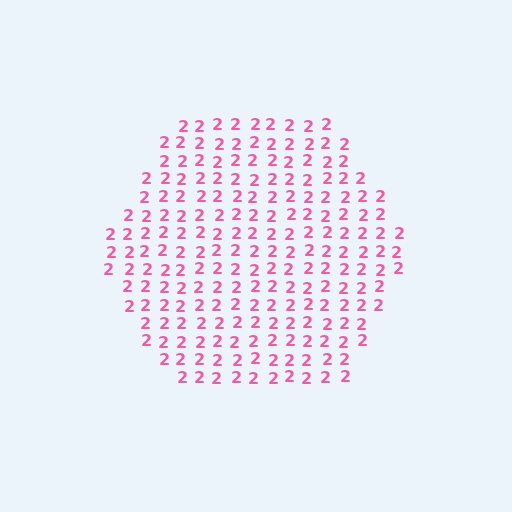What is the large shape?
The large shape is a hexagon.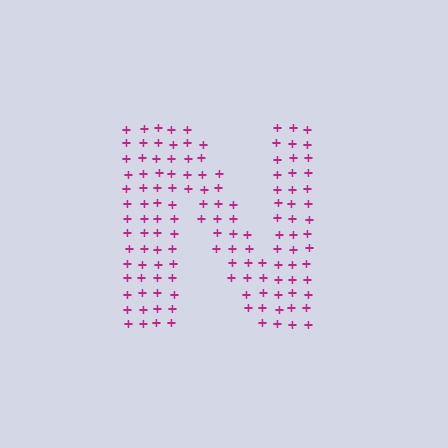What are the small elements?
The small elements are plus signs.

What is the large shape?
The large shape is the letter N.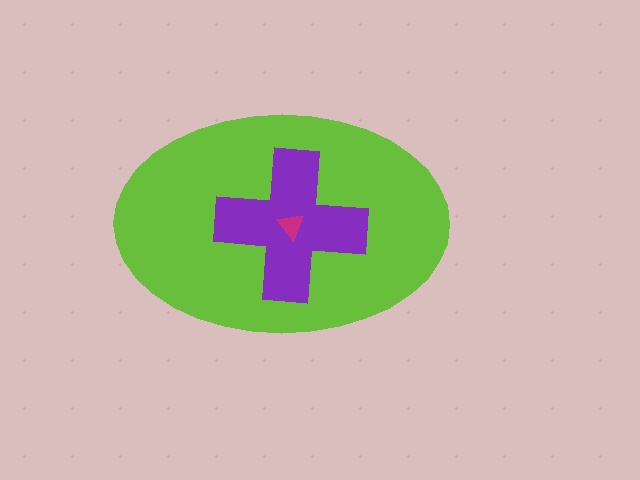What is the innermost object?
The magenta triangle.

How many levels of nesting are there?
3.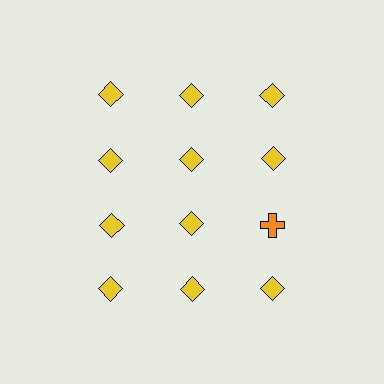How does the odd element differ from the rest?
It differs in both color (orange instead of yellow) and shape (cross instead of diamond).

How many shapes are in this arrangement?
There are 12 shapes arranged in a grid pattern.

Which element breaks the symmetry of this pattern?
The orange cross in the third row, center column breaks the symmetry. All other shapes are yellow diamonds.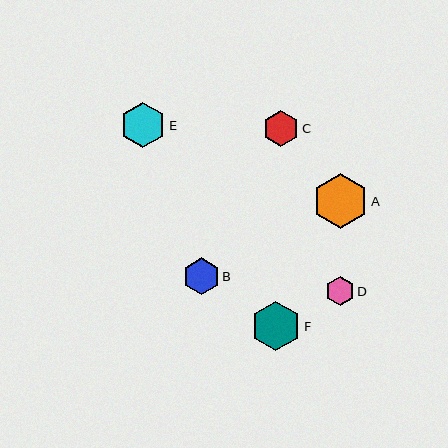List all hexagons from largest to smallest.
From largest to smallest: A, F, E, C, B, D.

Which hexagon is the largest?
Hexagon A is the largest with a size of approximately 55 pixels.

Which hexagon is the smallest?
Hexagon D is the smallest with a size of approximately 29 pixels.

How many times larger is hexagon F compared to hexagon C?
Hexagon F is approximately 1.4 times the size of hexagon C.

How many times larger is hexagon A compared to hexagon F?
Hexagon A is approximately 1.1 times the size of hexagon F.